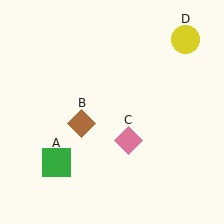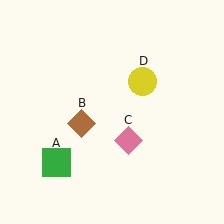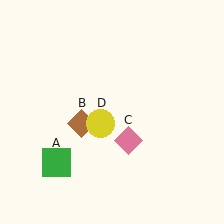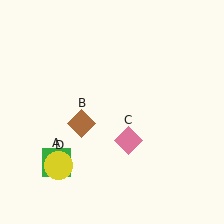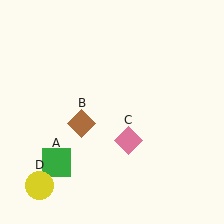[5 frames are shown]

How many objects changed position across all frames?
1 object changed position: yellow circle (object D).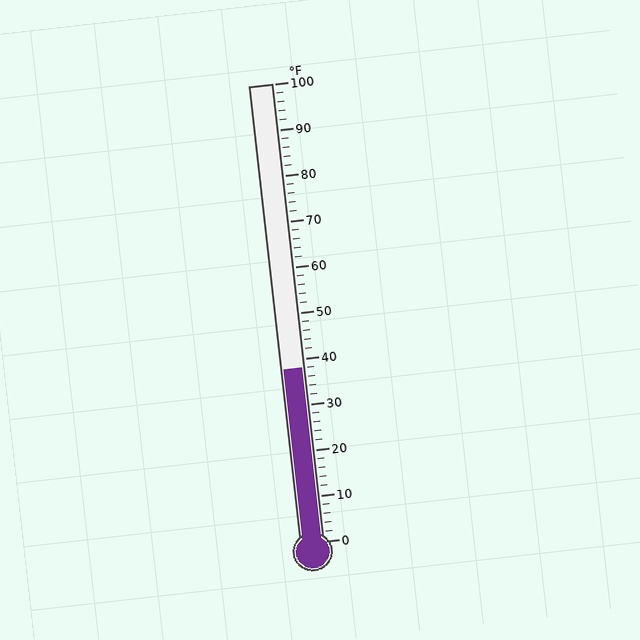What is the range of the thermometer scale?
The thermometer scale ranges from 0°F to 100°F.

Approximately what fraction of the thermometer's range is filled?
The thermometer is filled to approximately 40% of its range.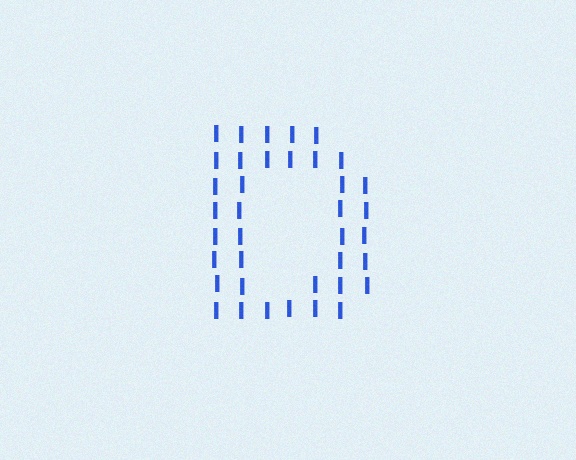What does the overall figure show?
The overall figure shows the letter D.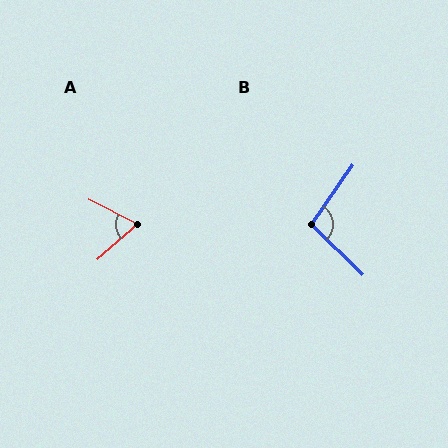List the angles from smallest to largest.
A (68°), B (100°).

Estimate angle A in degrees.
Approximately 68 degrees.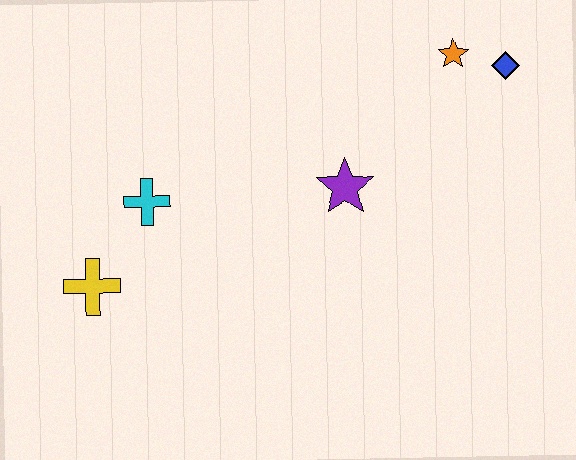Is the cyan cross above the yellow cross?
Yes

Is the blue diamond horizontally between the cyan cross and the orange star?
No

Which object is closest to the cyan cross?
The yellow cross is closest to the cyan cross.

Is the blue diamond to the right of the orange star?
Yes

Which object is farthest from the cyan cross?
The blue diamond is farthest from the cyan cross.